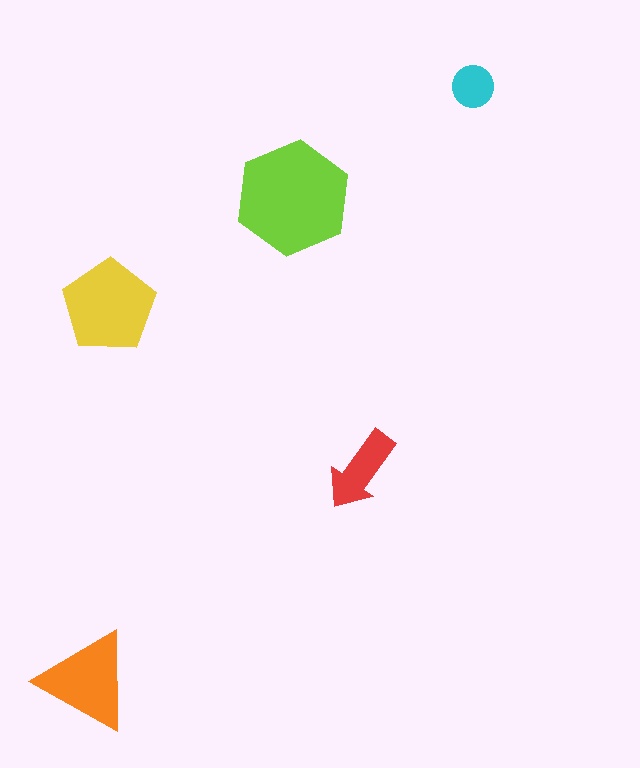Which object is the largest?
The lime hexagon.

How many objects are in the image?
There are 5 objects in the image.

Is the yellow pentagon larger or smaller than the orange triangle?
Larger.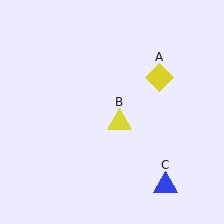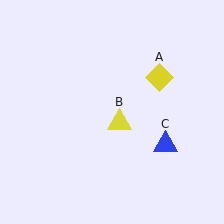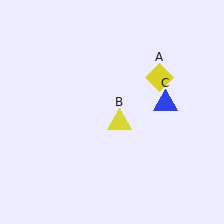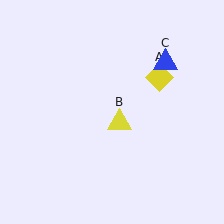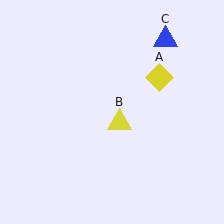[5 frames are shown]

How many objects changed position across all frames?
1 object changed position: blue triangle (object C).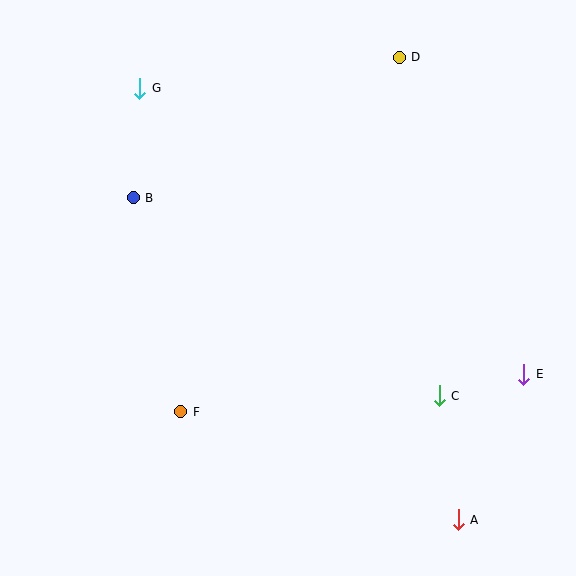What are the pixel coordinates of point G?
Point G is at (140, 88).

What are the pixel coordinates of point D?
Point D is at (399, 57).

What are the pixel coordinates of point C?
Point C is at (439, 396).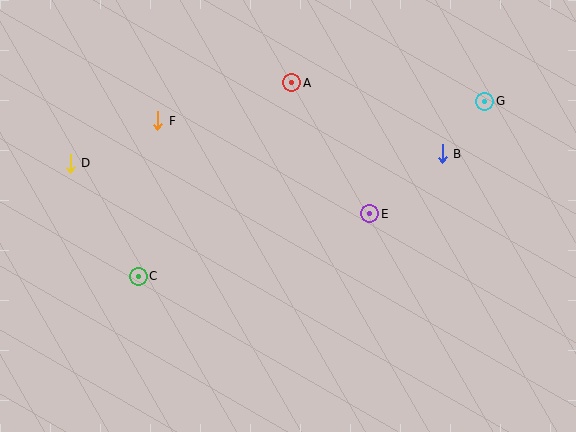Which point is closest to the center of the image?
Point E at (370, 214) is closest to the center.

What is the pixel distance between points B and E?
The distance between B and E is 94 pixels.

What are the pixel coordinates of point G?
Point G is at (485, 101).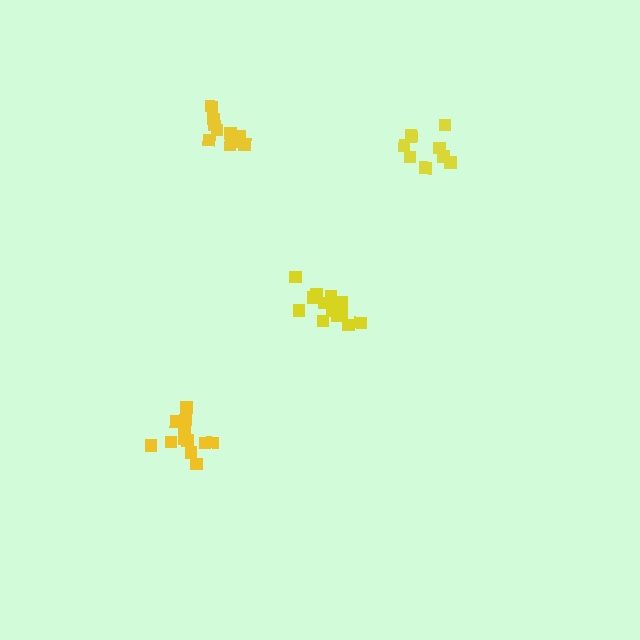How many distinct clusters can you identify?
There are 4 distinct clusters.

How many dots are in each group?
Group 1: 12 dots, Group 2: 15 dots, Group 3: 11 dots, Group 4: 9 dots (47 total).